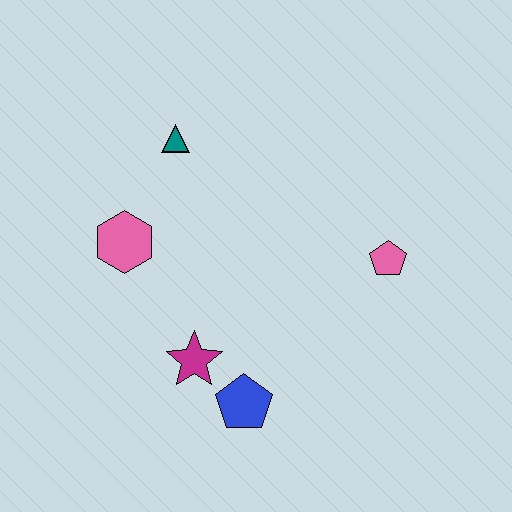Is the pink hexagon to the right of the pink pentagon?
No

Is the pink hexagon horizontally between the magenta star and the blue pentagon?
No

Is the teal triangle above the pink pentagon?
Yes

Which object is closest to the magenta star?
The blue pentagon is closest to the magenta star.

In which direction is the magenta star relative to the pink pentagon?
The magenta star is to the left of the pink pentagon.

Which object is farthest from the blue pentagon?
The teal triangle is farthest from the blue pentagon.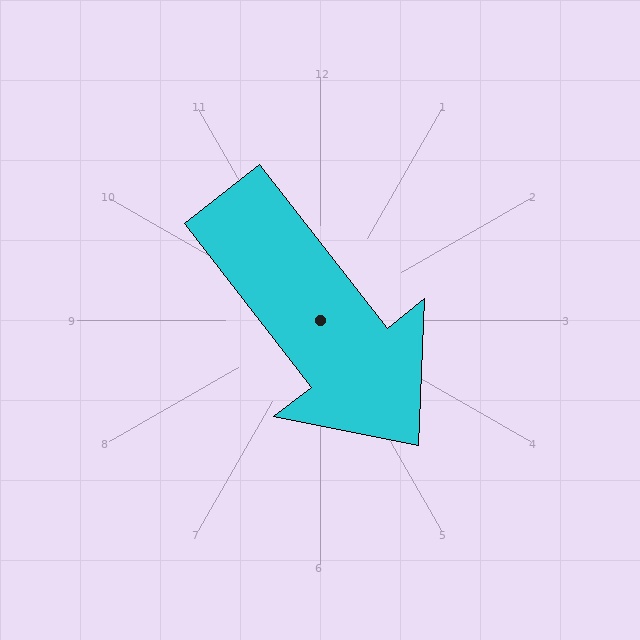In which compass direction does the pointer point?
Southeast.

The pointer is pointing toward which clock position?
Roughly 5 o'clock.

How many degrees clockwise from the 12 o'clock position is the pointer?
Approximately 142 degrees.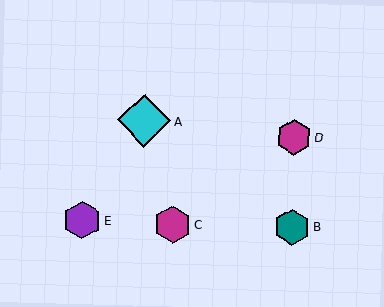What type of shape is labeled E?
Shape E is a purple hexagon.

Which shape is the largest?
The cyan diamond (labeled A) is the largest.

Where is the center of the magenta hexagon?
The center of the magenta hexagon is at (173, 225).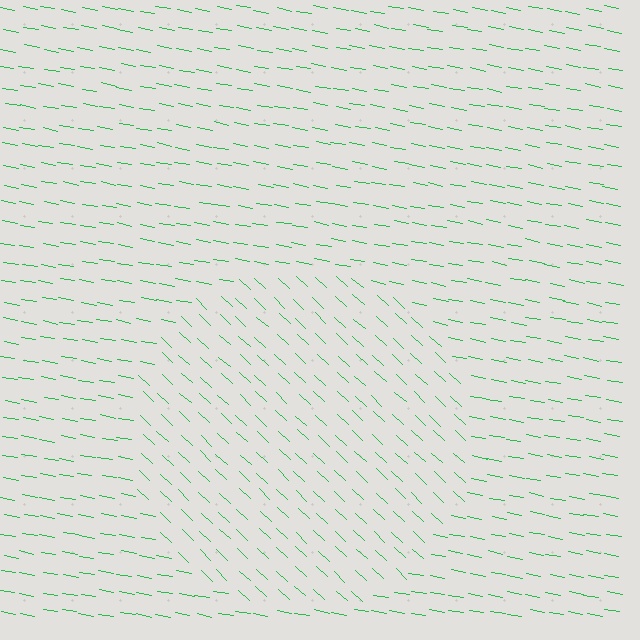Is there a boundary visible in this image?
Yes, there is a texture boundary formed by a change in line orientation.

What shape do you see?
I see a circle.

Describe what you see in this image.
The image is filled with small green line segments. A circle region in the image has lines oriented differently from the surrounding lines, creating a visible texture boundary.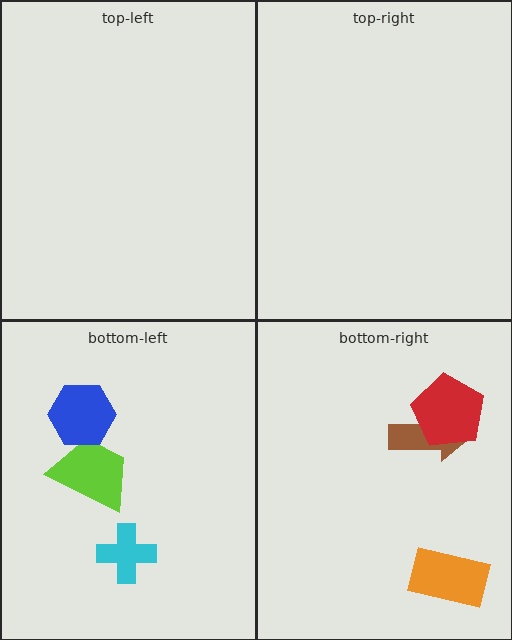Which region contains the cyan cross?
The bottom-left region.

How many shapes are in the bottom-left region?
3.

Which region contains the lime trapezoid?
The bottom-left region.